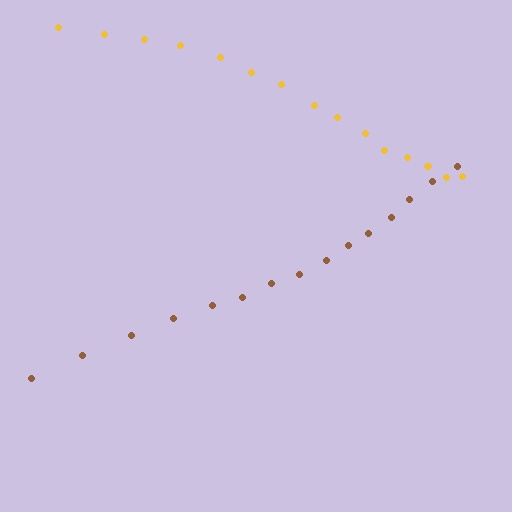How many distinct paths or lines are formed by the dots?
There are 2 distinct paths.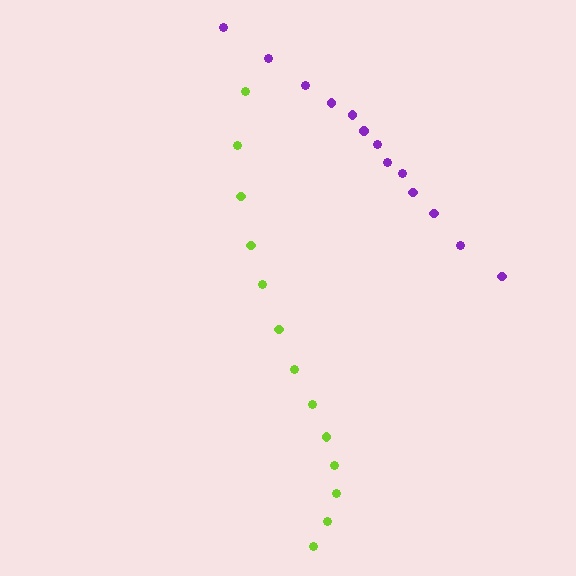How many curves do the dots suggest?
There are 2 distinct paths.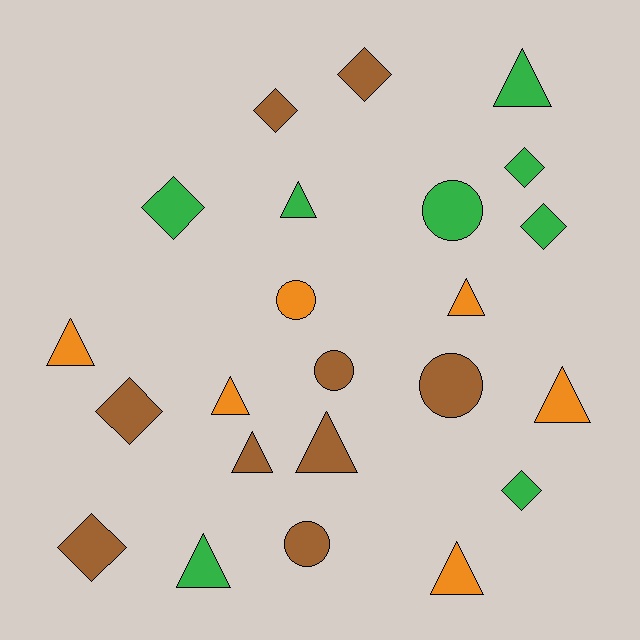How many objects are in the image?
There are 23 objects.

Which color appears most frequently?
Brown, with 9 objects.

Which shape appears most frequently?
Triangle, with 10 objects.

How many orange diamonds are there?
There are no orange diamonds.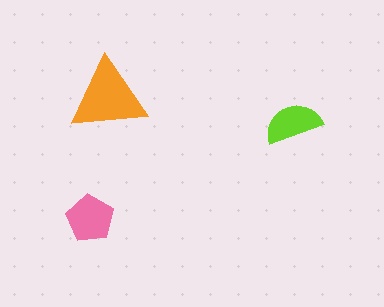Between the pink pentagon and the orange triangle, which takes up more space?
The orange triangle.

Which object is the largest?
The orange triangle.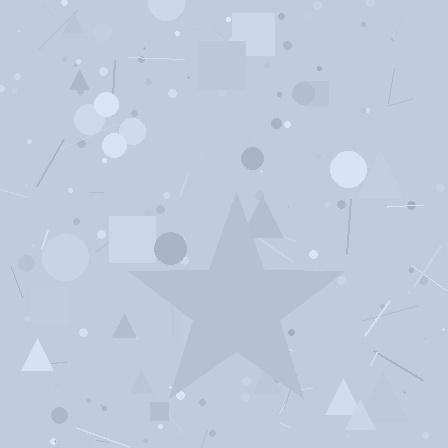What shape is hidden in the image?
A star is hidden in the image.